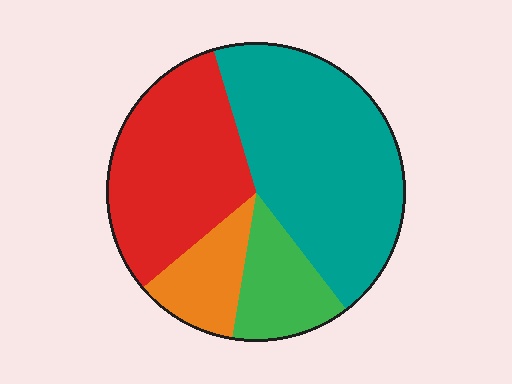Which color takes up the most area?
Teal, at roughly 45%.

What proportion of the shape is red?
Red takes up between a sixth and a third of the shape.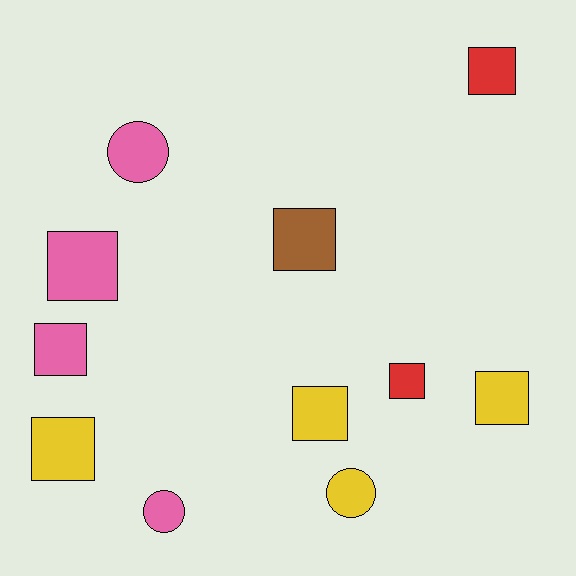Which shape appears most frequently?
Square, with 8 objects.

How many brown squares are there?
There is 1 brown square.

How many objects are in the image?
There are 11 objects.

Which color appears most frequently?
Yellow, with 4 objects.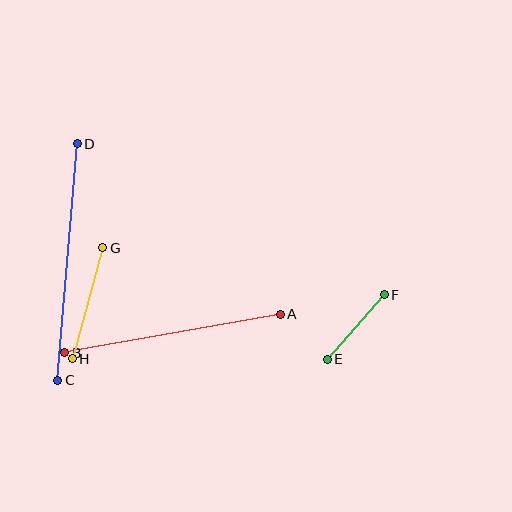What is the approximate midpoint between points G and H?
The midpoint is at approximately (88, 303) pixels.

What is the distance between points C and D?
The distance is approximately 238 pixels.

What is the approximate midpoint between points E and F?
The midpoint is at approximately (356, 327) pixels.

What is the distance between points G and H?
The distance is approximately 115 pixels.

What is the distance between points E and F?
The distance is approximately 86 pixels.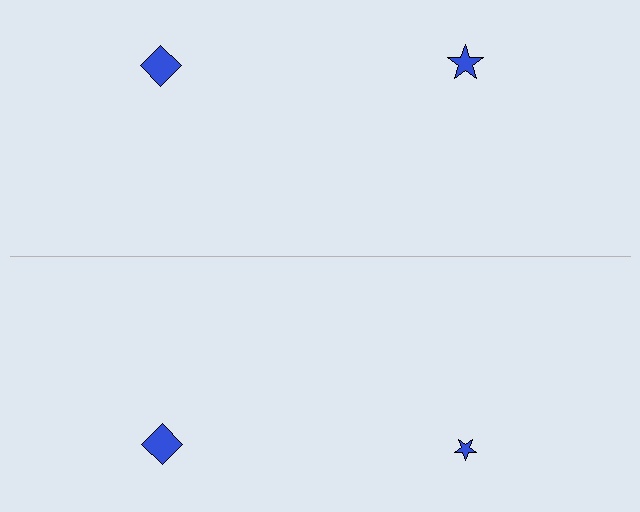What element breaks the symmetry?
The blue star on the bottom side has a different size than its mirror counterpart.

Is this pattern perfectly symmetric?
No, the pattern is not perfectly symmetric. The blue star on the bottom side has a different size than its mirror counterpart.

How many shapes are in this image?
There are 4 shapes in this image.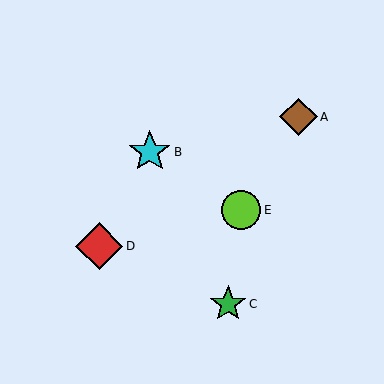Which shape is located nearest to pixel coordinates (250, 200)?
The lime circle (labeled E) at (241, 210) is nearest to that location.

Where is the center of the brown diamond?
The center of the brown diamond is at (298, 117).